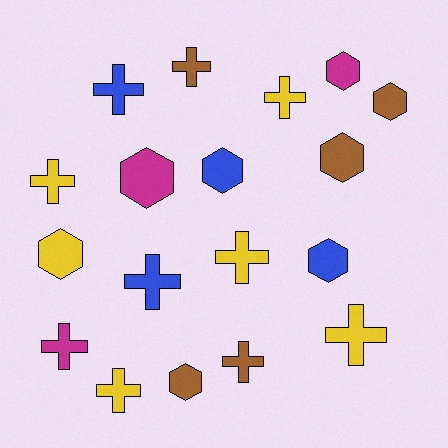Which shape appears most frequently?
Cross, with 10 objects.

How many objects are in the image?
There are 18 objects.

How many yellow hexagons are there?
There is 1 yellow hexagon.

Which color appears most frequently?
Yellow, with 6 objects.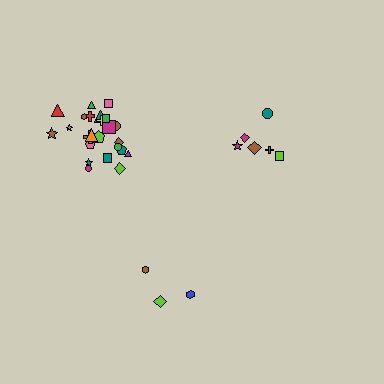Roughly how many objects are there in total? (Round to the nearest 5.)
Roughly 35 objects in total.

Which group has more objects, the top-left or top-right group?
The top-left group.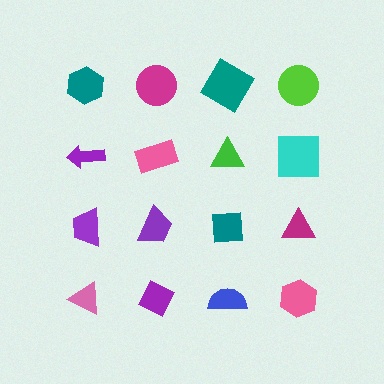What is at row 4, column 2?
A purple diamond.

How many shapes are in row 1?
4 shapes.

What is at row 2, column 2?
A pink rectangle.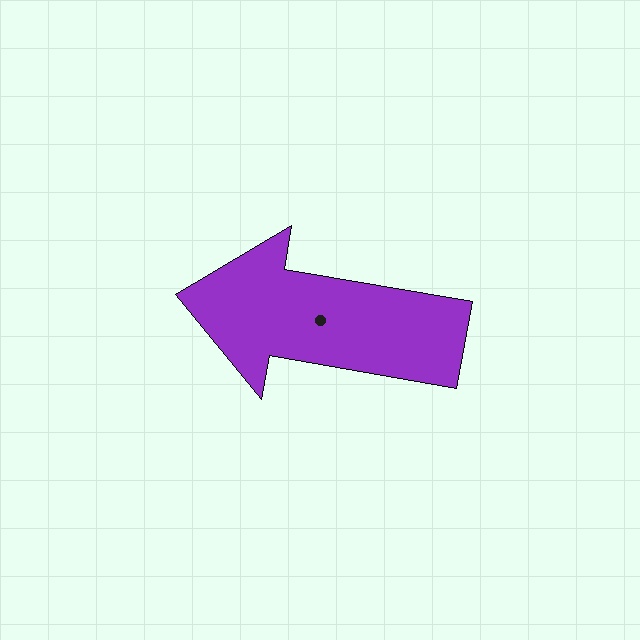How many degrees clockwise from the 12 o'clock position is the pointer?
Approximately 280 degrees.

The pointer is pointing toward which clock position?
Roughly 9 o'clock.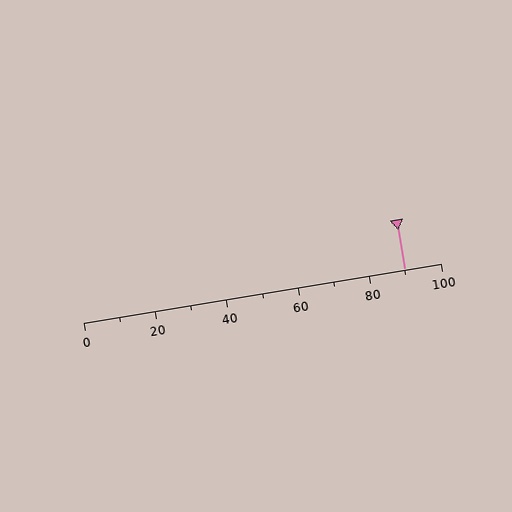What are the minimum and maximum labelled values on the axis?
The axis runs from 0 to 100.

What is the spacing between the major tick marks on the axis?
The major ticks are spaced 20 apart.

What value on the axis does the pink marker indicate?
The marker indicates approximately 90.